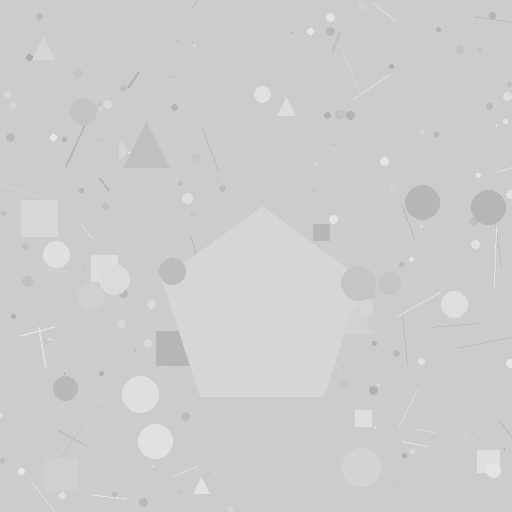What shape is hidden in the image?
A pentagon is hidden in the image.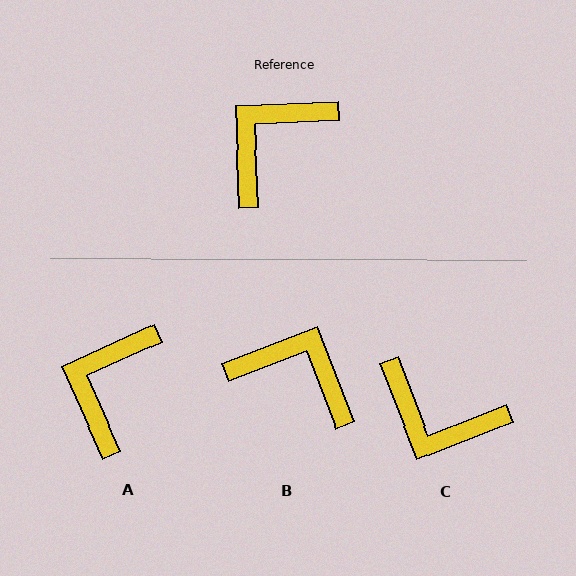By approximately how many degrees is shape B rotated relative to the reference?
Approximately 71 degrees clockwise.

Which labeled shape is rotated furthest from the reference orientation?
C, about 109 degrees away.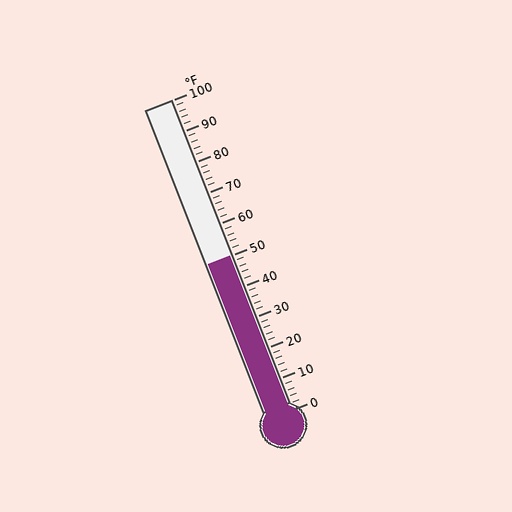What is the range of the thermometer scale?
The thermometer scale ranges from 0°F to 100°F.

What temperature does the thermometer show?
The thermometer shows approximately 50°F.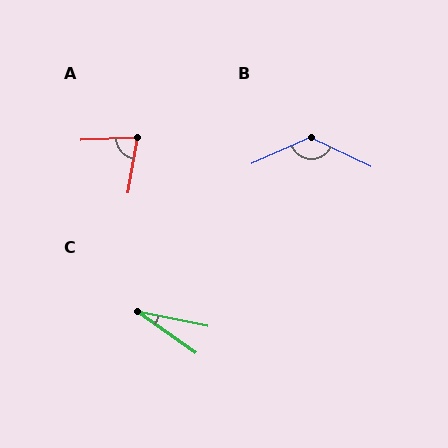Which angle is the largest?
B, at approximately 131 degrees.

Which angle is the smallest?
C, at approximately 24 degrees.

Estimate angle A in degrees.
Approximately 79 degrees.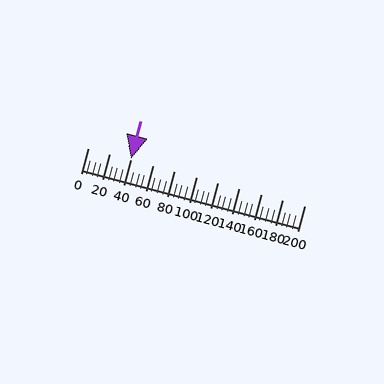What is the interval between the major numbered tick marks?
The major tick marks are spaced 20 units apart.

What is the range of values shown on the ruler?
The ruler shows values from 0 to 200.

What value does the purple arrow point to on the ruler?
The purple arrow points to approximately 40.